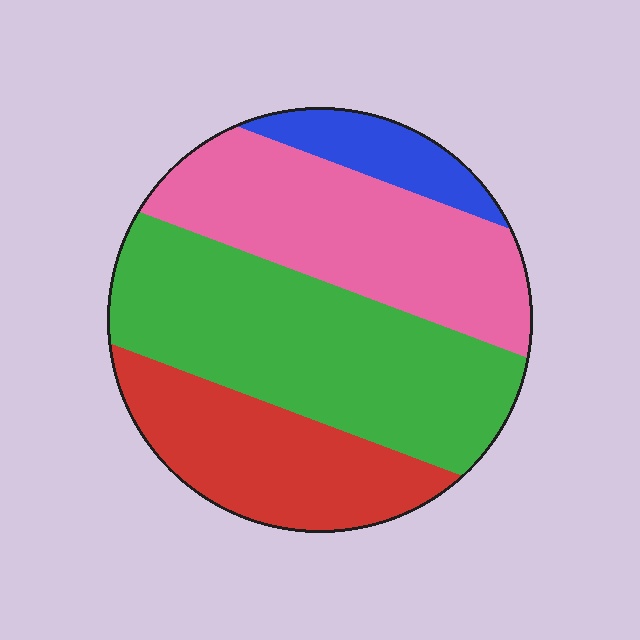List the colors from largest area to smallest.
From largest to smallest: green, pink, red, blue.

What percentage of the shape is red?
Red covers roughly 20% of the shape.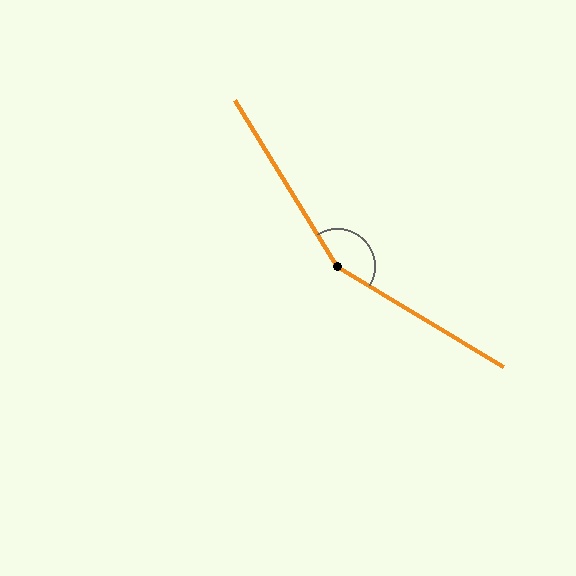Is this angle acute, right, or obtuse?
It is obtuse.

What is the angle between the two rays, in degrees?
Approximately 152 degrees.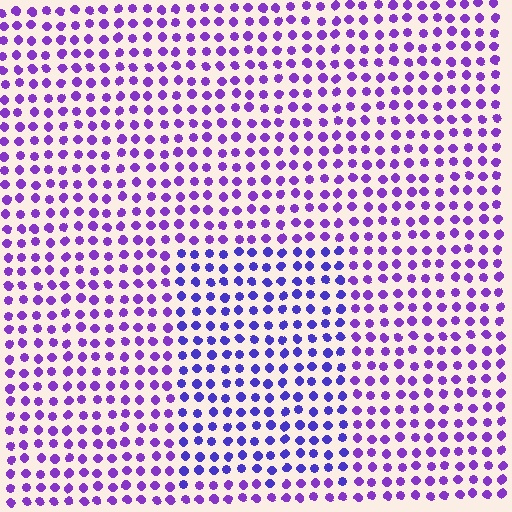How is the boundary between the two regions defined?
The boundary is defined purely by a slight shift in hue (about 27 degrees). Spacing, size, and orientation are identical on both sides.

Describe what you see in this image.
The image is filled with small purple elements in a uniform arrangement. A rectangle-shaped region is visible where the elements are tinted to a slightly different hue, forming a subtle color boundary.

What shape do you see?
I see a rectangle.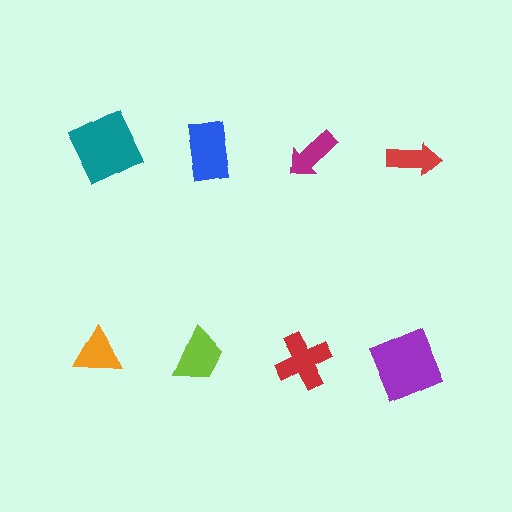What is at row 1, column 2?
A blue rectangle.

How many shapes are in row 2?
4 shapes.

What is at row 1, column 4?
A red arrow.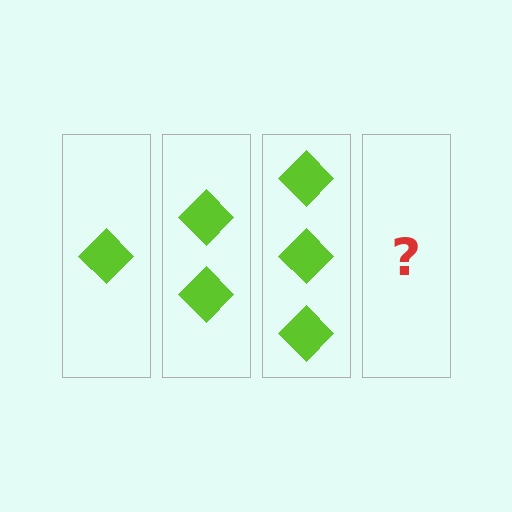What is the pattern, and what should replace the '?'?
The pattern is that each step adds one more diamond. The '?' should be 4 diamonds.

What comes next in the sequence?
The next element should be 4 diamonds.